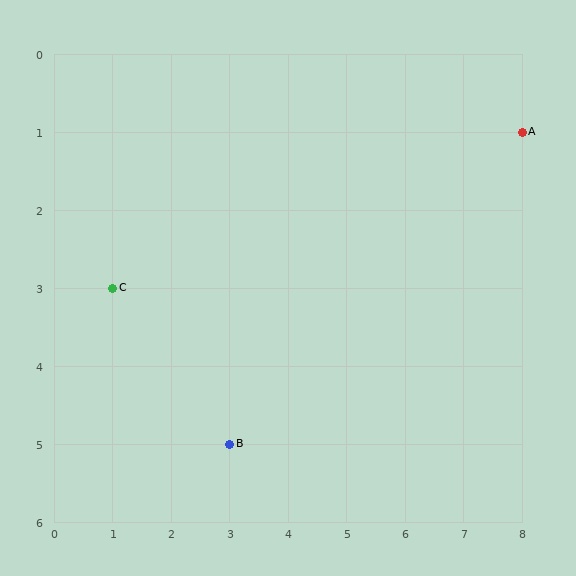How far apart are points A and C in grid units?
Points A and C are 7 columns and 2 rows apart (about 7.3 grid units diagonally).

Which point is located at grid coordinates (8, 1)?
Point A is at (8, 1).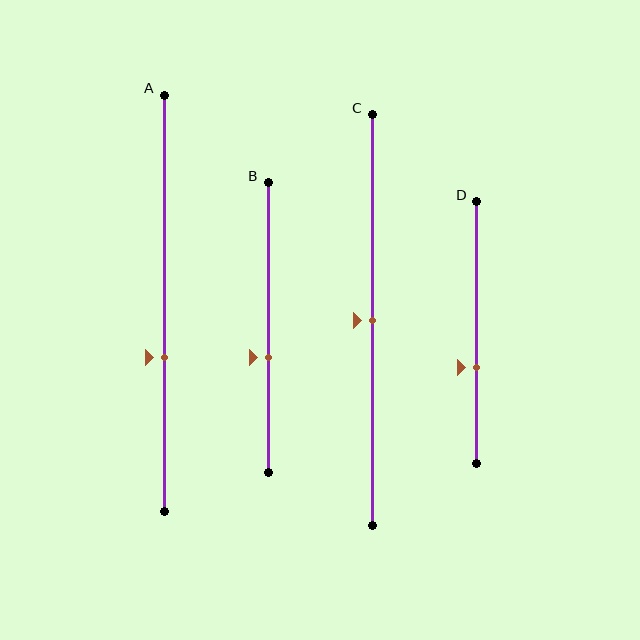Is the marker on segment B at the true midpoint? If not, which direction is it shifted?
No, the marker on segment B is shifted downward by about 10% of the segment length.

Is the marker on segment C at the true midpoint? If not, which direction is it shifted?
Yes, the marker on segment C is at the true midpoint.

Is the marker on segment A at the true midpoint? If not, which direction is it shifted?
No, the marker on segment A is shifted downward by about 13% of the segment length.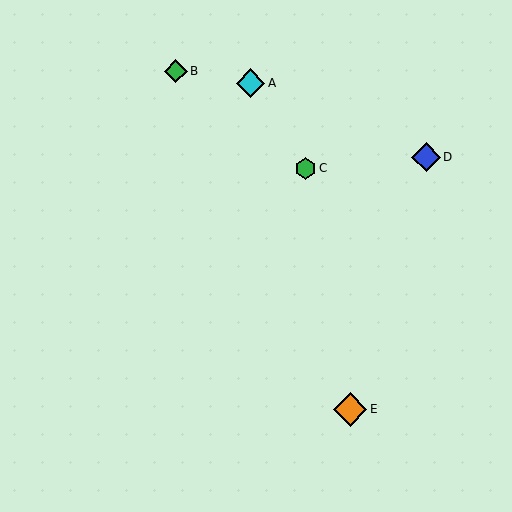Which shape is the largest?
The orange diamond (labeled E) is the largest.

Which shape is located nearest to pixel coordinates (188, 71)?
The green diamond (labeled B) at (176, 71) is nearest to that location.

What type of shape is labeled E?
Shape E is an orange diamond.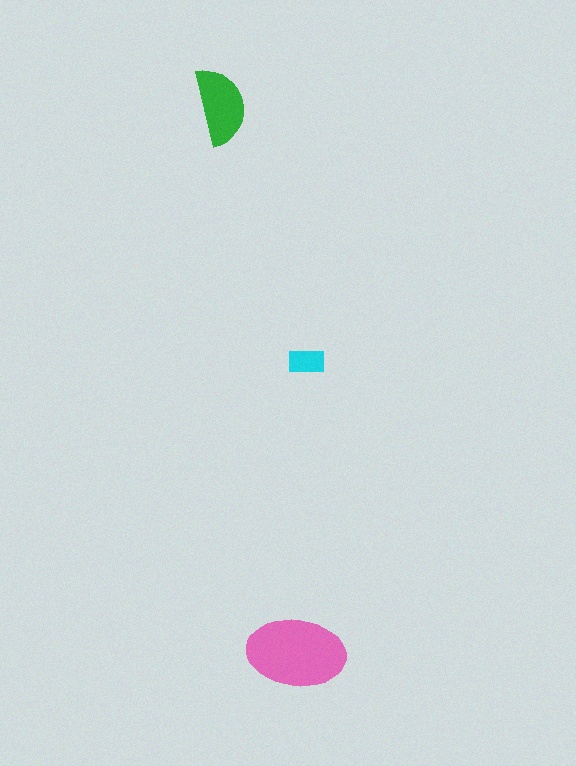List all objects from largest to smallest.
The pink ellipse, the green semicircle, the cyan rectangle.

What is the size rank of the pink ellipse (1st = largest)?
1st.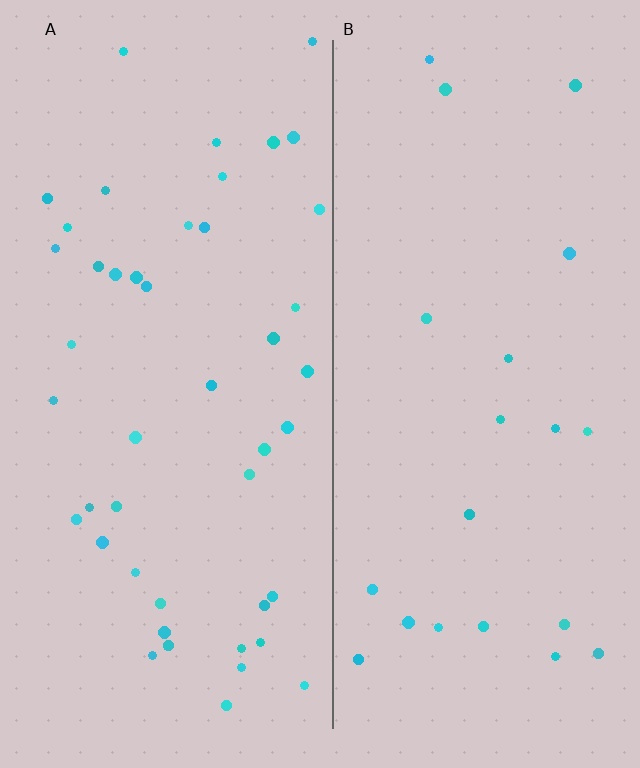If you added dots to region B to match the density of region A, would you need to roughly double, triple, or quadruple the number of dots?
Approximately double.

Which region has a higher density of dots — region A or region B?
A (the left).